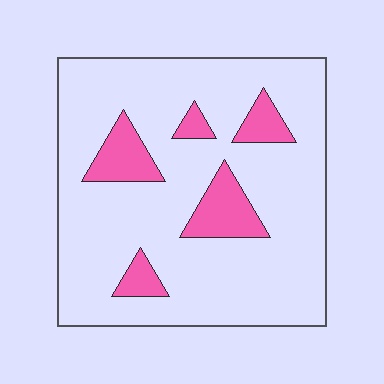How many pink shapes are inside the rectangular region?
5.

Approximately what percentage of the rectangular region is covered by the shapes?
Approximately 15%.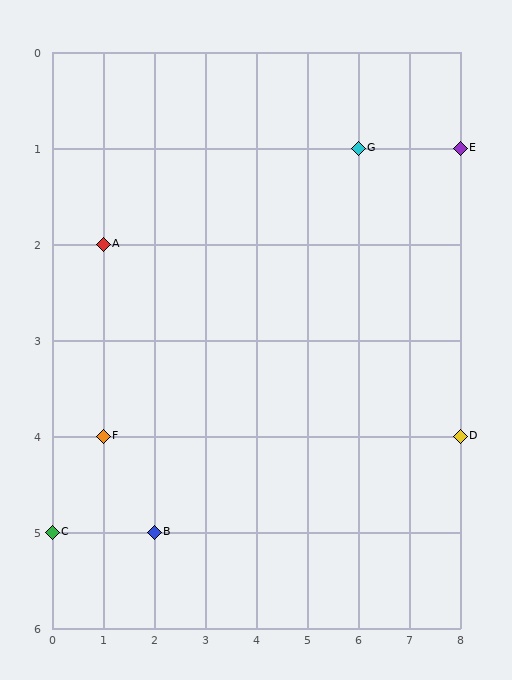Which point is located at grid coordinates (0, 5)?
Point C is at (0, 5).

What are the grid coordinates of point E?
Point E is at grid coordinates (8, 1).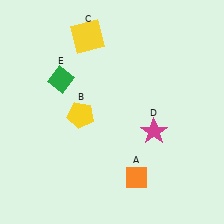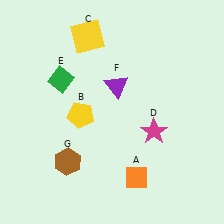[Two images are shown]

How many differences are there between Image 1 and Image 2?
There are 2 differences between the two images.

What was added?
A purple triangle (F), a brown hexagon (G) were added in Image 2.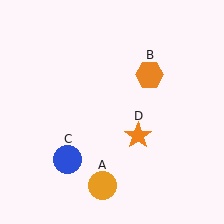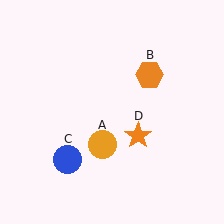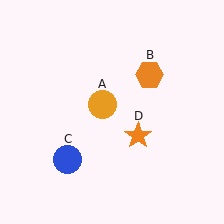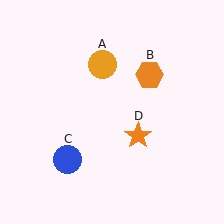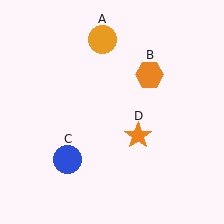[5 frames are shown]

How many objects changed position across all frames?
1 object changed position: orange circle (object A).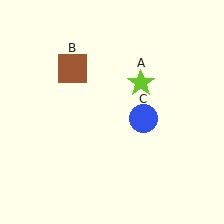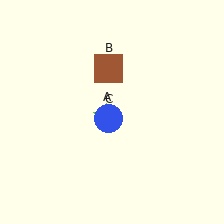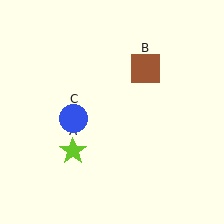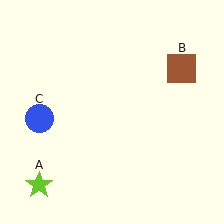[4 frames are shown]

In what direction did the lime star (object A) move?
The lime star (object A) moved down and to the left.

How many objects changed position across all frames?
3 objects changed position: lime star (object A), brown square (object B), blue circle (object C).